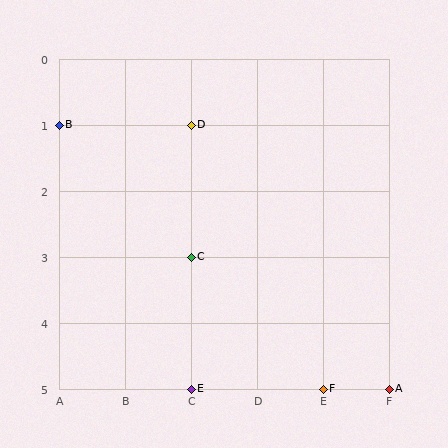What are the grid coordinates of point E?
Point E is at grid coordinates (C, 5).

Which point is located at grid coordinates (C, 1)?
Point D is at (C, 1).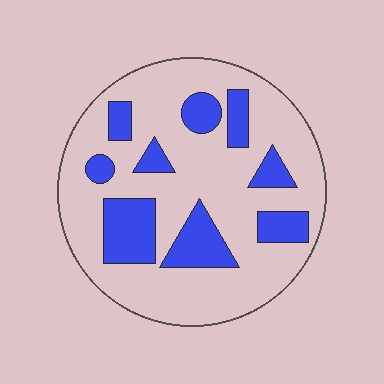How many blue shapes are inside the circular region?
9.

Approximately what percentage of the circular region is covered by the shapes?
Approximately 25%.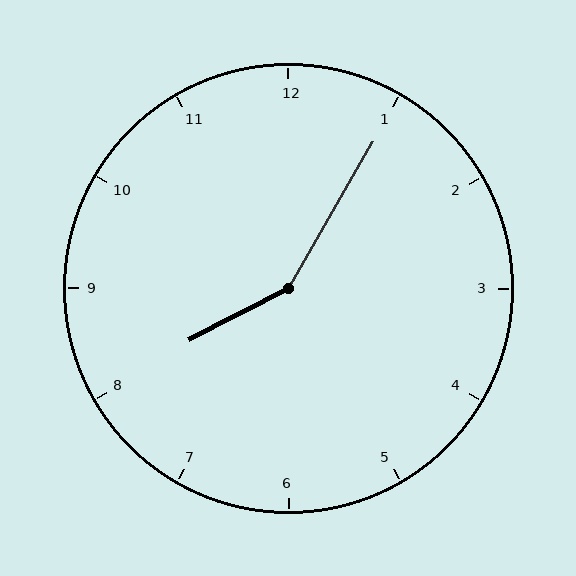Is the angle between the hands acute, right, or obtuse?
It is obtuse.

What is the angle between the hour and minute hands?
Approximately 148 degrees.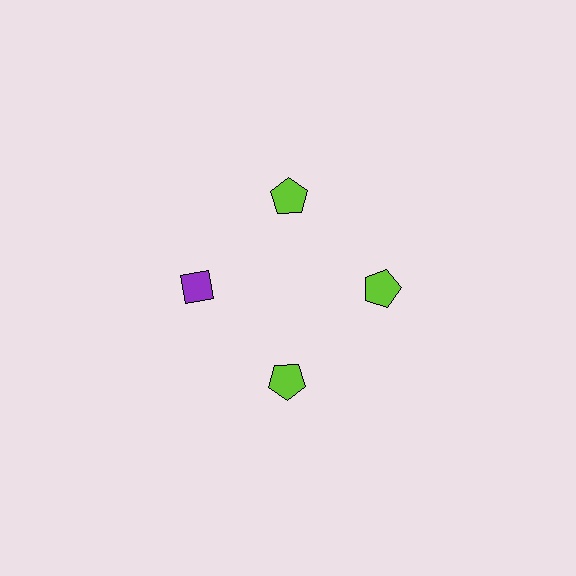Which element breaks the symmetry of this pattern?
The purple diamond at roughly the 9 o'clock position breaks the symmetry. All other shapes are lime pentagons.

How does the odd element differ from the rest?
It differs in both color (purple instead of lime) and shape (diamond instead of pentagon).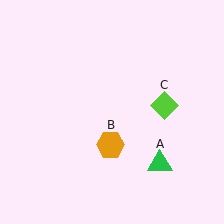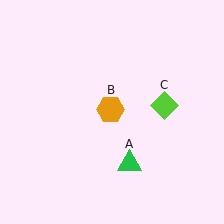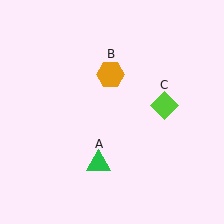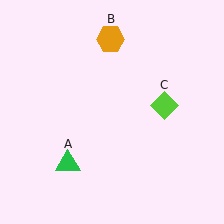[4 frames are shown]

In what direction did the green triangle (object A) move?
The green triangle (object A) moved left.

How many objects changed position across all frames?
2 objects changed position: green triangle (object A), orange hexagon (object B).